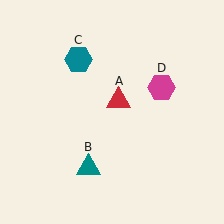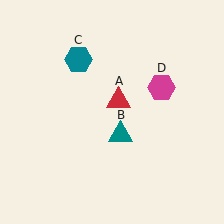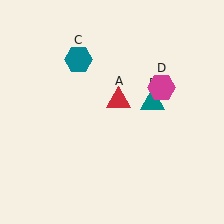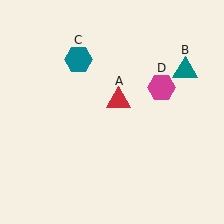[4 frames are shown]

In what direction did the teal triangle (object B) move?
The teal triangle (object B) moved up and to the right.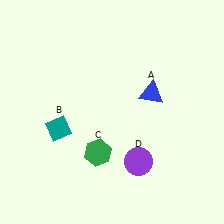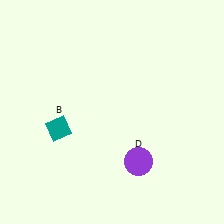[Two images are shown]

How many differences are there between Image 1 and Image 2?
There are 2 differences between the two images.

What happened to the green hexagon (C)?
The green hexagon (C) was removed in Image 2. It was in the bottom-left area of Image 1.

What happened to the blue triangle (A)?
The blue triangle (A) was removed in Image 2. It was in the top-right area of Image 1.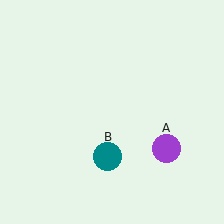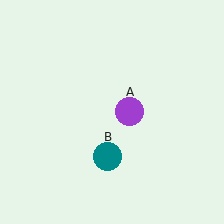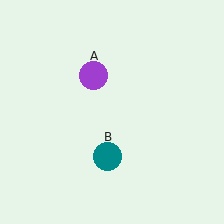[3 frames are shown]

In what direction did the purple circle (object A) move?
The purple circle (object A) moved up and to the left.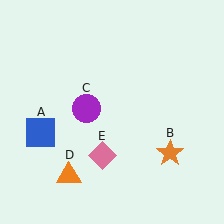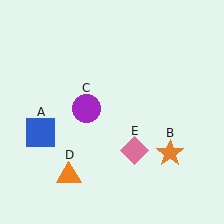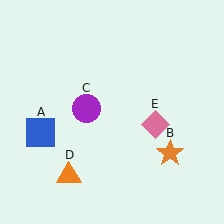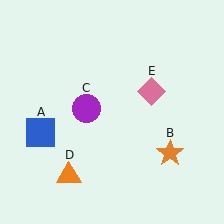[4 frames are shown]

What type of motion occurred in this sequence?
The pink diamond (object E) rotated counterclockwise around the center of the scene.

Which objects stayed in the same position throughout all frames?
Blue square (object A) and orange star (object B) and purple circle (object C) and orange triangle (object D) remained stationary.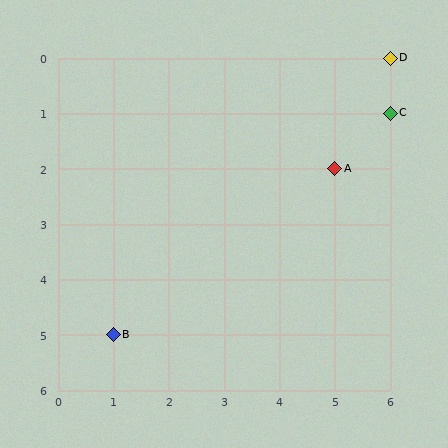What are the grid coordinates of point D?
Point D is at grid coordinates (6, 0).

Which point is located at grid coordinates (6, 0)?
Point D is at (6, 0).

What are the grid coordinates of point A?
Point A is at grid coordinates (5, 2).